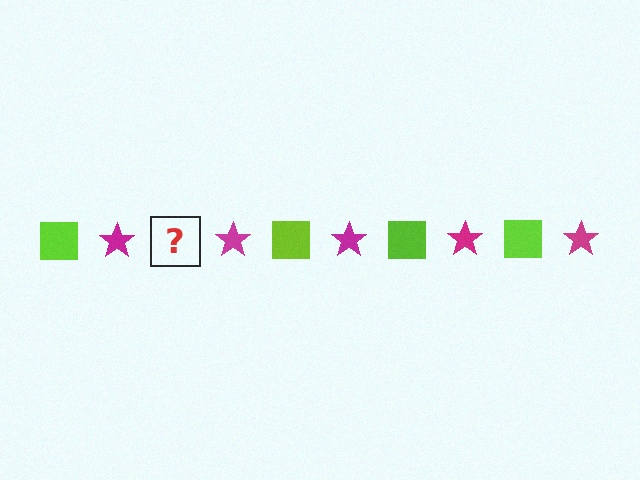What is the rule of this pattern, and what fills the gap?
The rule is that the pattern alternates between lime square and magenta star. The gap should be filled with a lime square.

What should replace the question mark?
The question mark should be replaced with a lime square.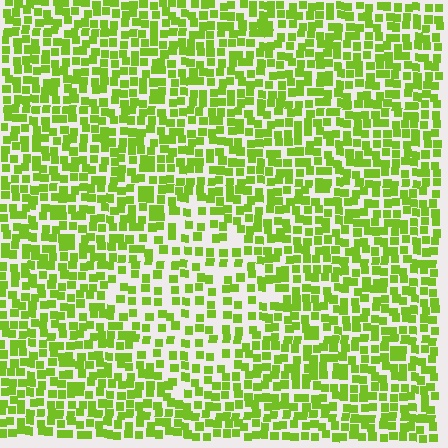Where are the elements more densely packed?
The elements are more densely packed outside the diamond boundary.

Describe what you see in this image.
The image contains small lime elements arranged at two different densities. A diamond-shaped region is visible where the elements are less densely packed than the surrounding area.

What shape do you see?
I see a diamond.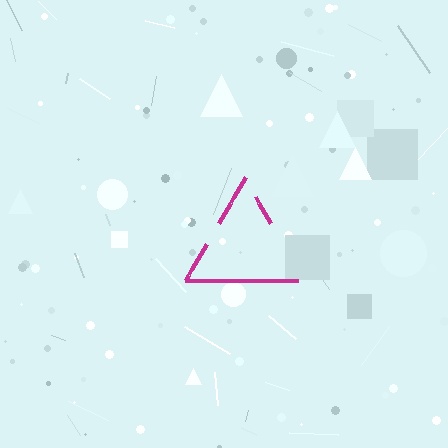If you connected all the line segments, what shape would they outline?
They would outline a triangle.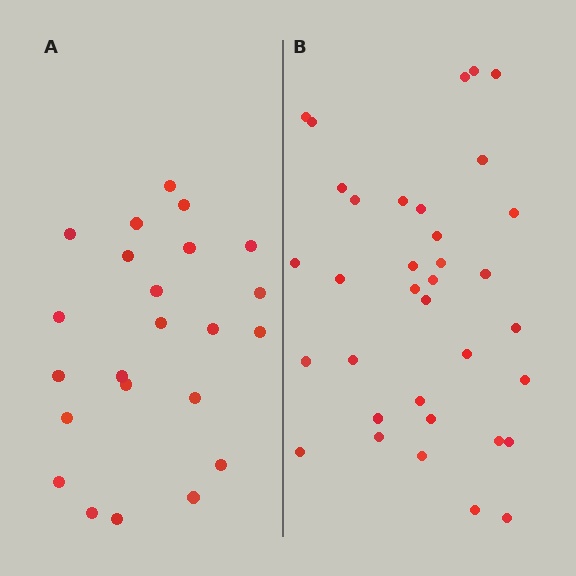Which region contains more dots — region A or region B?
Region B (the right region) has more dots.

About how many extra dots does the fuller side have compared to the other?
Region B has roughly 12 or so more dots than region A.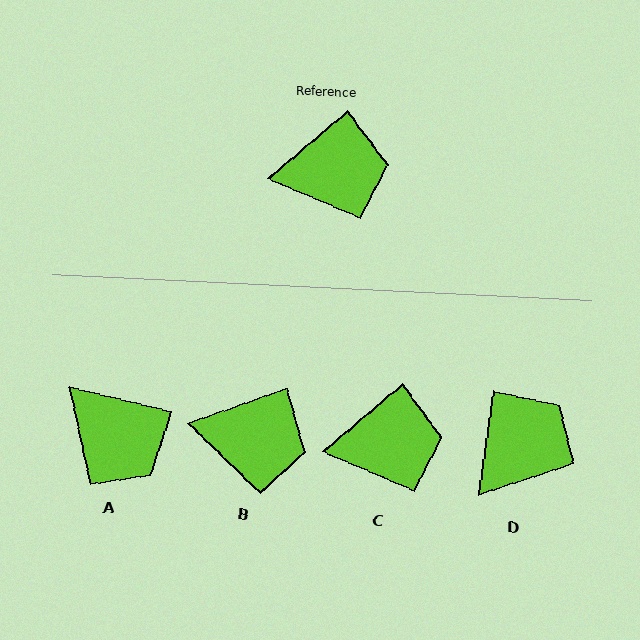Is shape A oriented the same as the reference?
No, it is off by about 55 degrees.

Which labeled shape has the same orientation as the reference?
C.